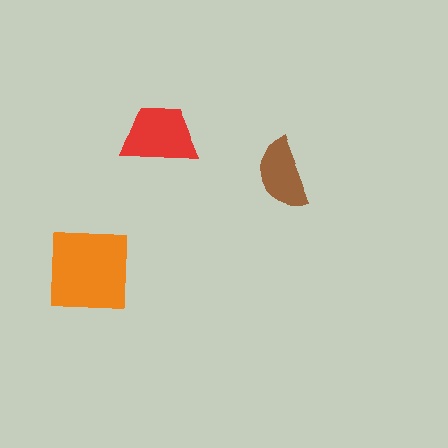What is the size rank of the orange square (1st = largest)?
1st.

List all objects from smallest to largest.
The brown semicircle, the red trapezoid, the orange square.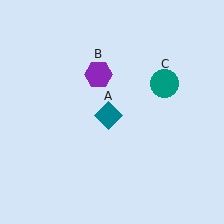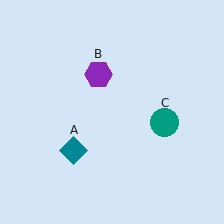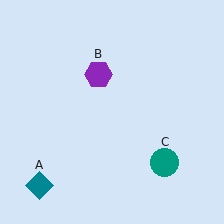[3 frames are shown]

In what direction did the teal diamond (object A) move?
The teal diamond (object A) moved down and to the left.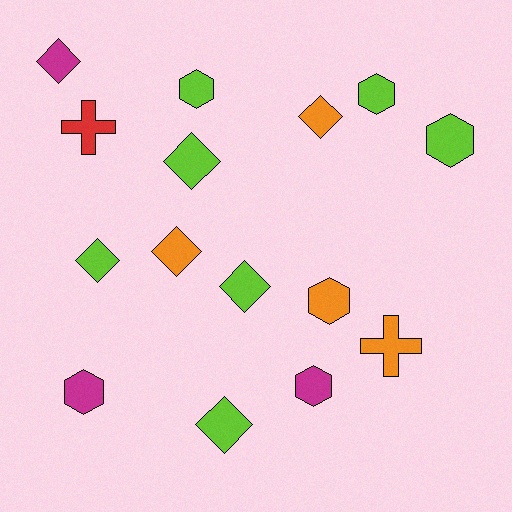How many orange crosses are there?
There is 1 orange cross.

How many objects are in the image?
There are 15 objects.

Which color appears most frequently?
Lime, with 7 objects.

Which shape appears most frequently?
Diamond, with 7 objects.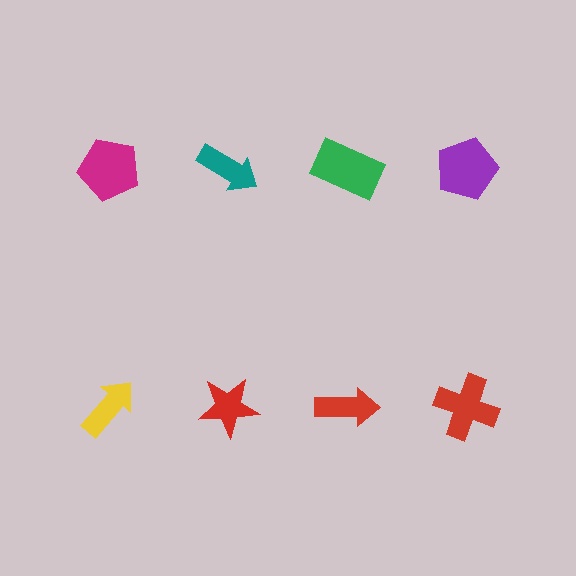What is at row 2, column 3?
A red arrow.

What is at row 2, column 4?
A red cross.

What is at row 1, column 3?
A green rectangle.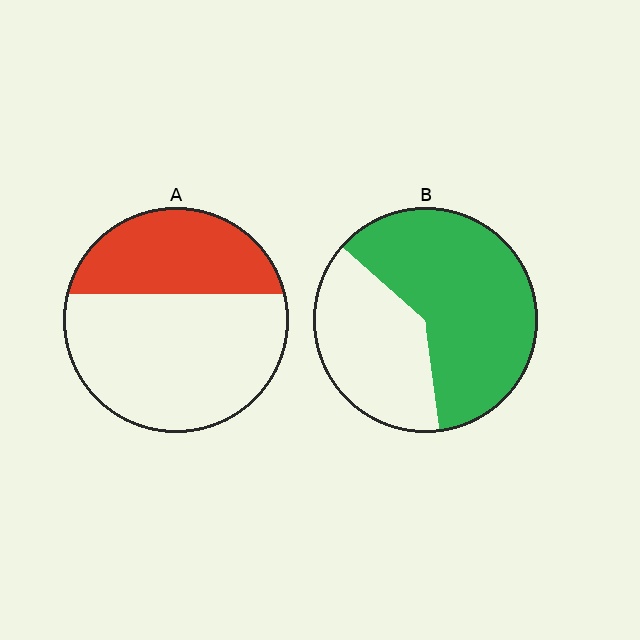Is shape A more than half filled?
No.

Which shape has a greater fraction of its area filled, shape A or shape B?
Shape B.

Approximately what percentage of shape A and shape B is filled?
A is approximately 35% and B is approximately 60%.